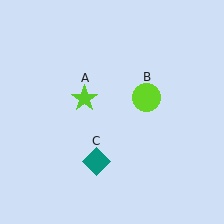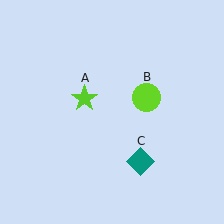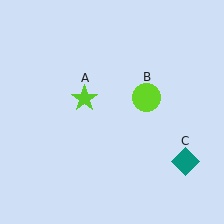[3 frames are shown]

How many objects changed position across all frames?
1 object changed position: teal diamond (object C).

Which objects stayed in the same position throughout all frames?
Lime star (object A) and lime circle (object B) remained stationary.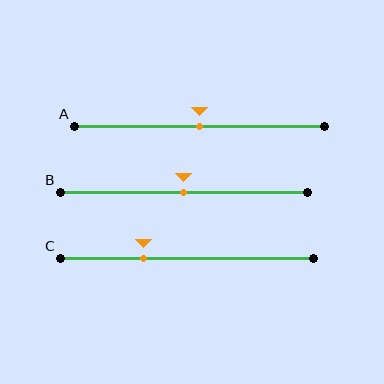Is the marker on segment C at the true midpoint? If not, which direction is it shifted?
No, the marker on segment C is shifted to the left by about 17% of the segment length.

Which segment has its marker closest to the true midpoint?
Segment A has its marker closest to the true midpoint.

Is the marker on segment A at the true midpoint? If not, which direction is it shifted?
Yes, the marker on segment A is at the true midpoint.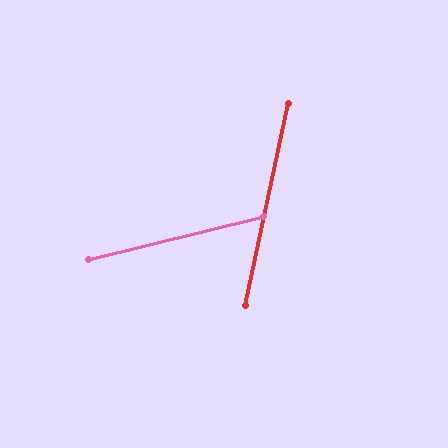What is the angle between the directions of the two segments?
Approximately 64 degrees.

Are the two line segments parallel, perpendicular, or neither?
Neither parallel nor perpendicular — they differ by about 64°.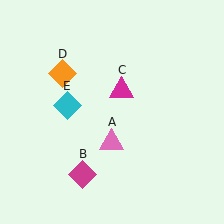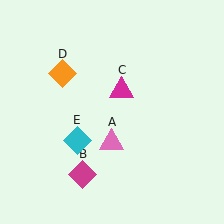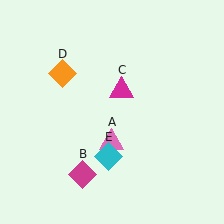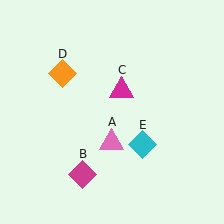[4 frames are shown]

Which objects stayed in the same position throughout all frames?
Pink triangle (object A) and magenta diamond (object B) and magenta triangle (object C) and orange diamond (object D) remained stationary.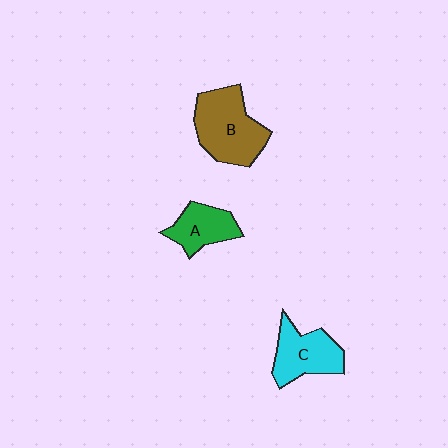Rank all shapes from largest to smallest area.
From largest to smallest: B (brown), C (cyan), A (green).